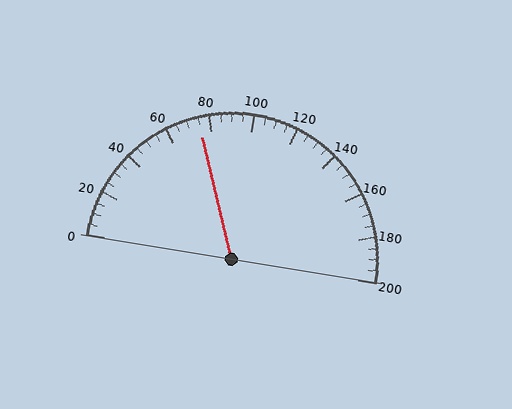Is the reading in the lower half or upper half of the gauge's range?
The reading is in the lower half of the range (0 to 200).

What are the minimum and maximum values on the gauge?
The gauge ranges from 0 to 200.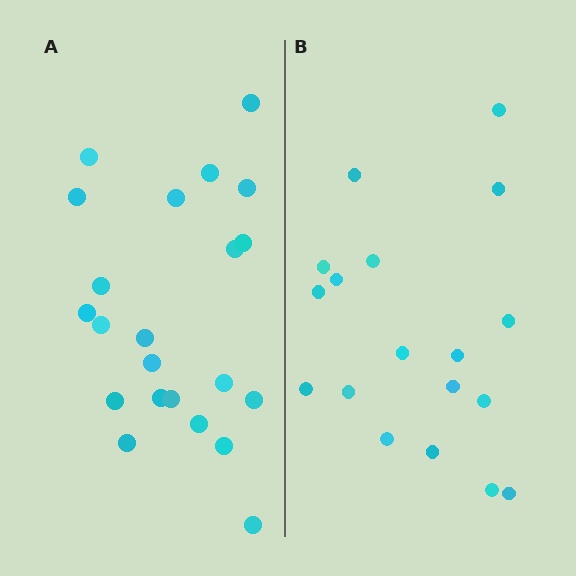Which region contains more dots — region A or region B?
Region A (the left region) has more dots.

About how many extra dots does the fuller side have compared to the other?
Region A has about 4 more dots than region B.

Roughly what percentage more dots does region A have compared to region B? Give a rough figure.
About 20% more.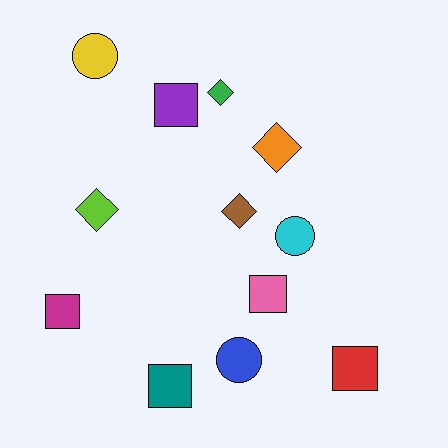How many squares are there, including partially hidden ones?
There are 5 squares.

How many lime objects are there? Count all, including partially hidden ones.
There is 1 lime object.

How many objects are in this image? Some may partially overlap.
There are 12 objects.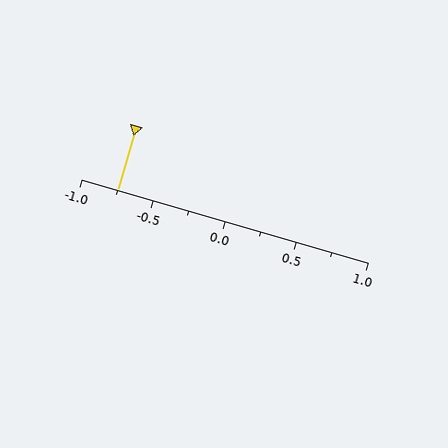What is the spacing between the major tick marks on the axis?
The major ticks are spaced 0.5 apart.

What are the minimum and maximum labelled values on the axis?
The axis runs from -1.0 to 1.0.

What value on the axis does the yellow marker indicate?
The marker indicates approximately -0.75.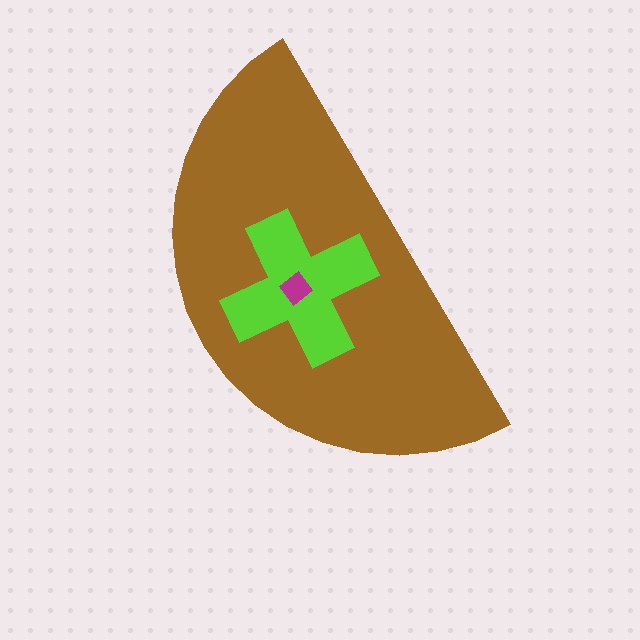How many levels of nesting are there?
3.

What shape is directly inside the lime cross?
The magenta diamond.